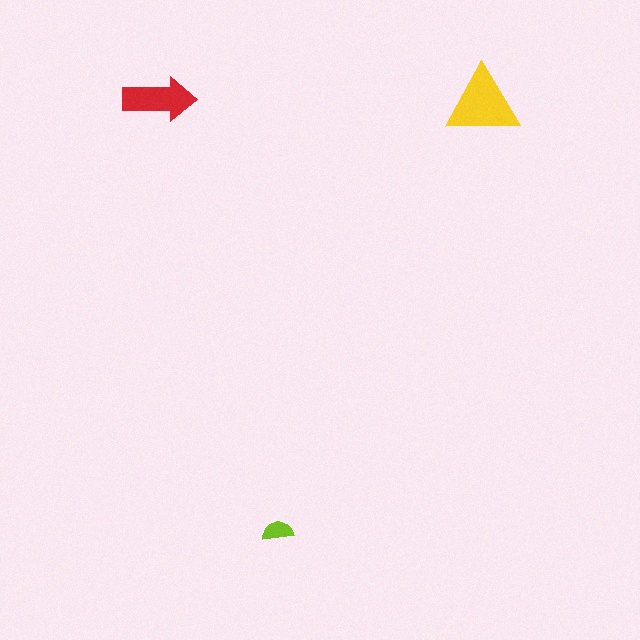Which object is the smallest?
The lime semicircle.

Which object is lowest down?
The lime semicircle is bottommost.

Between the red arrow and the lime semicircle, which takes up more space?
The red arrow.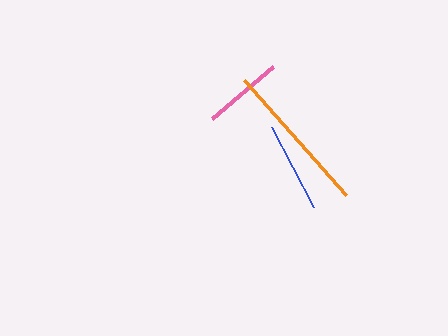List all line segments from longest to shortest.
From longest to shortest: orange, blue, pink.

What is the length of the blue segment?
The blue segment is approximately 91 pixels long.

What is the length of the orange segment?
The orange segment is approximately 154 pixels long.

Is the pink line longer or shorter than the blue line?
The blue line is longer than the pink line.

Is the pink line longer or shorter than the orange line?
The orange line is longer than the pink line.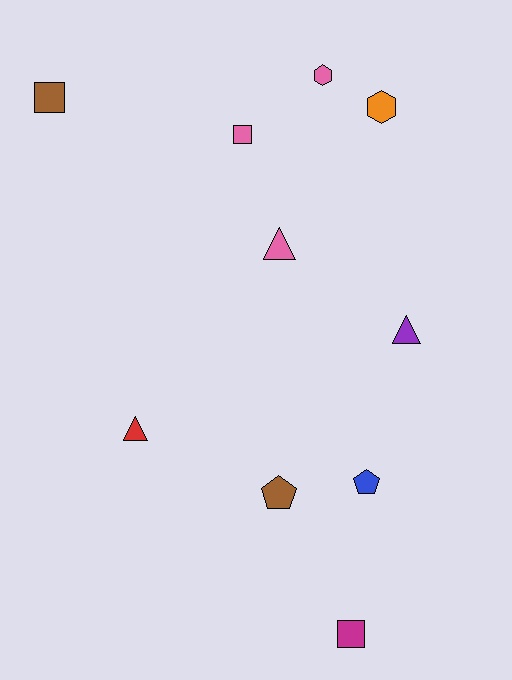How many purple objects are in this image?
There is 1 purple object.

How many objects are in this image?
There are 10 objects.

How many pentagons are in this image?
There are 2 pentagons.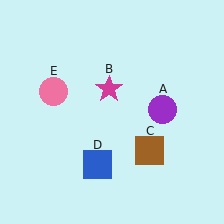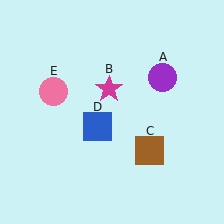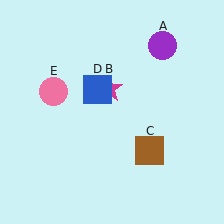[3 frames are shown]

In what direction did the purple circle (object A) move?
The purple circle (object A) moved up.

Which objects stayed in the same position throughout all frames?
Magenta star (object B) and brown square (object C) and pink circle (object E) remained stationary.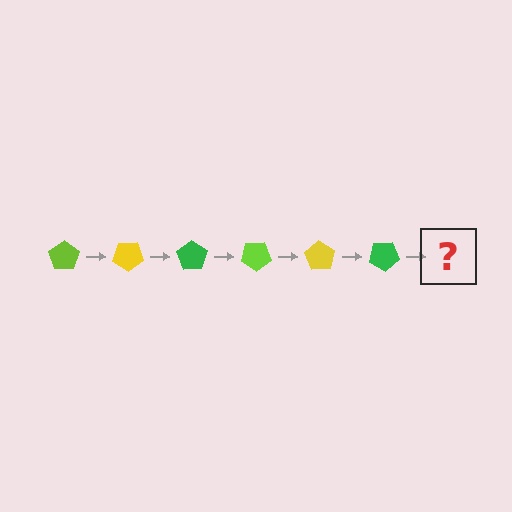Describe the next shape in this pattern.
It should be a lime pentagon, rotated 210 degrees from the start.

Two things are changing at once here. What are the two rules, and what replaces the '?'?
The two rules are that it rotates 35 degrees each step and the color cycles through lime, yellow, and green. The '?' should be a lime pentagon, rotated 210 degrees from the start.